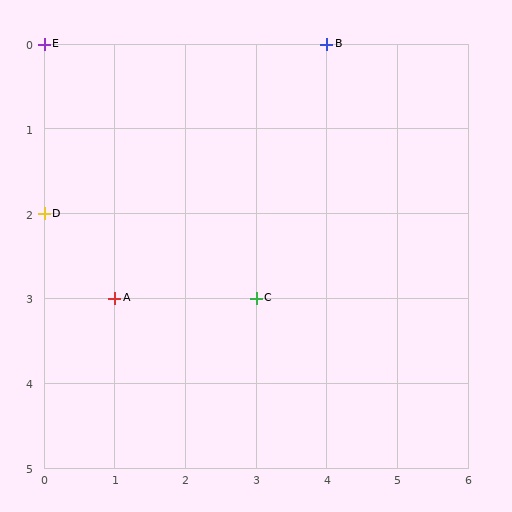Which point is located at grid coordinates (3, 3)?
Point C is at (3, 3).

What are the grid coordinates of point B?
Point B is at grid coordinates (4, 0).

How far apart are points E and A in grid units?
Points E and A are 1 column and 3 rows apart (about 3.2 grid units diagonally).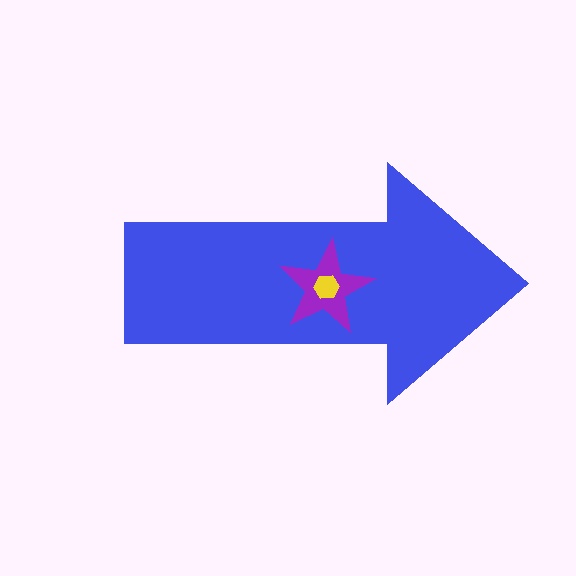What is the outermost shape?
The blue arrow.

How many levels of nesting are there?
3.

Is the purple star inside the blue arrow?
Yes.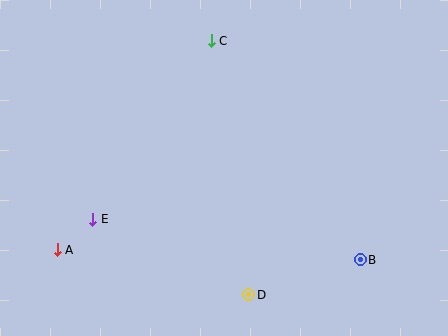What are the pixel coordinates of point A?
Point A is at (57, 250).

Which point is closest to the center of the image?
Point C at (211, 41) is closest to the center.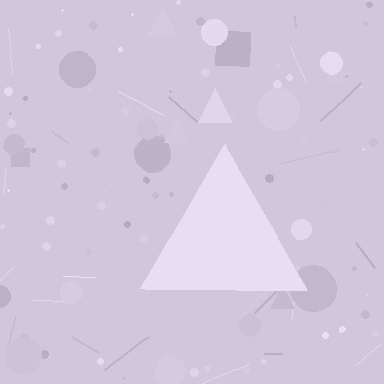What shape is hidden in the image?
A triangle is hidden in the image.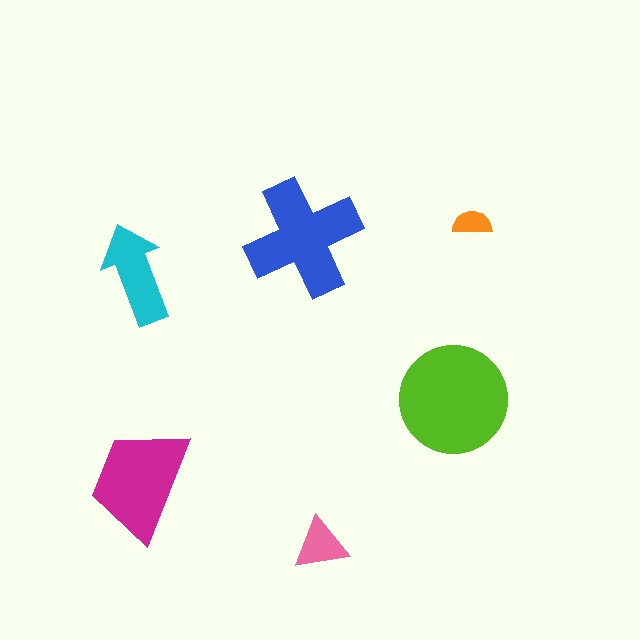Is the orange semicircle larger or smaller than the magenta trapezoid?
Smaller.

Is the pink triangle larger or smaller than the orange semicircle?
Larger.